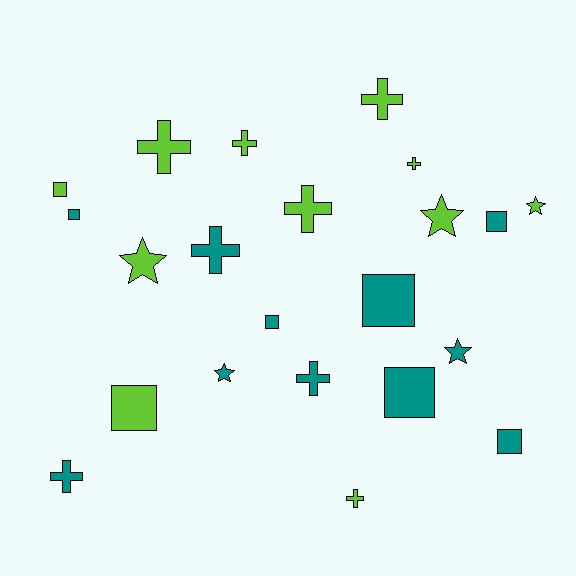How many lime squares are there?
There are 2 lime squares.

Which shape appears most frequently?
Cross, with 9 objects.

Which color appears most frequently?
Teal, with 11 objects.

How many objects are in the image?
There are 22 objects.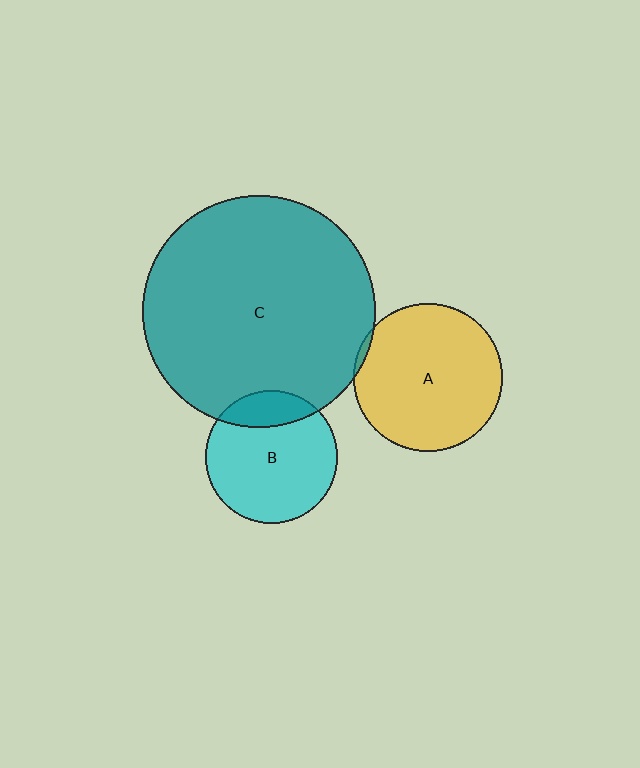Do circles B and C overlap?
Yes.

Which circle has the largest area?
Circle C (teal).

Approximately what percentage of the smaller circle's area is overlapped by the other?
Approximately 20%.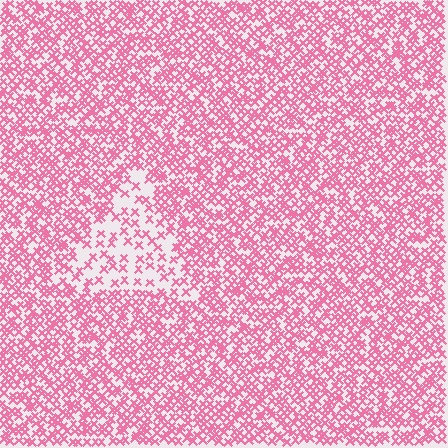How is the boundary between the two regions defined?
The boundary is defined by a change in element density (approximately 2.4x ratio). All elements are the same color, size, and shape.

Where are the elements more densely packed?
The elements are more densely packed outside the triangle boundary.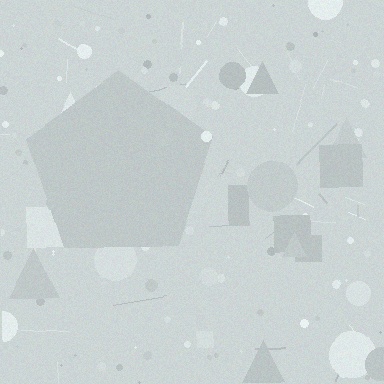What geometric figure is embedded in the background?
A pentagon is embedded in the background.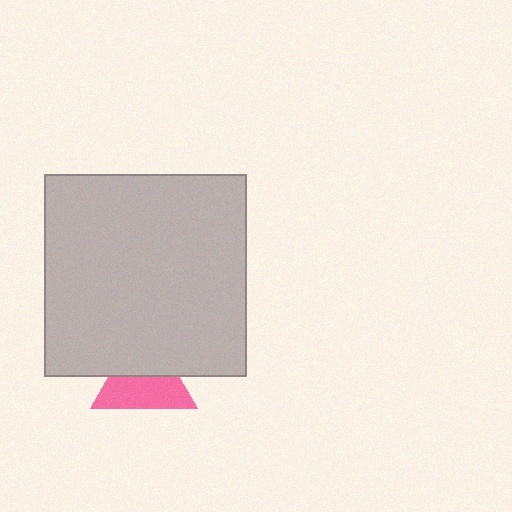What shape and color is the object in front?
The object in front is a light gray square.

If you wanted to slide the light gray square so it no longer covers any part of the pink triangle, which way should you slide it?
Slide it up — that is the most direct way to separate the two shapes.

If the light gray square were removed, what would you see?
You would see the complete pink triangle.